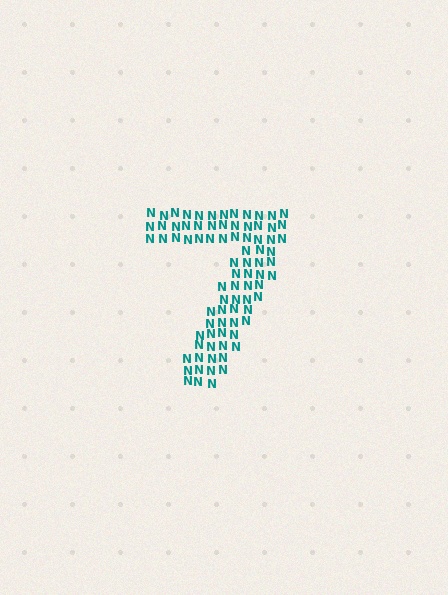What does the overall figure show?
The overall figure shows the digit 7.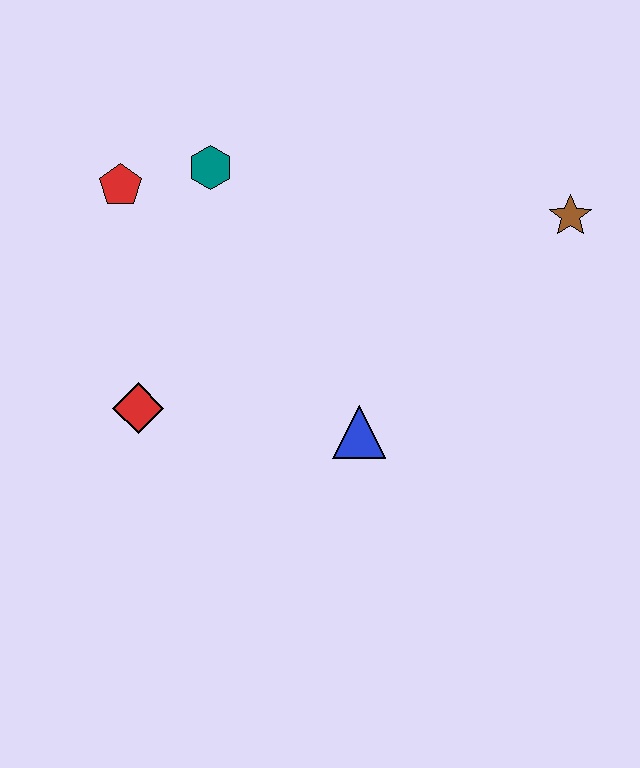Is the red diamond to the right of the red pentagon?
Yes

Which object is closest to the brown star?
The blue triangle is closest to the brown star.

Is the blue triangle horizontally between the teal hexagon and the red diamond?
No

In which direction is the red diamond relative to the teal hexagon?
The red diamond is below the teal hexagon.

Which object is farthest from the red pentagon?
The brown star is farthest from the red pentagon.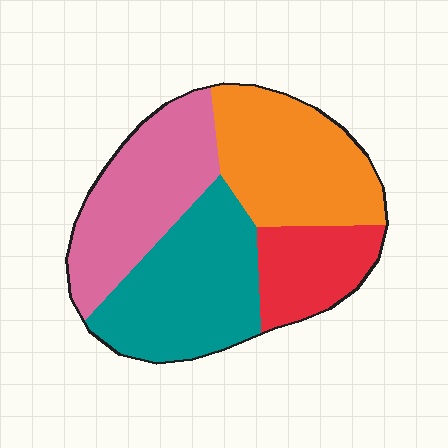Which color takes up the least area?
Red, at roughly 15%.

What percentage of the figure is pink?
Pink takes up about one quarter (1/4) of the figure.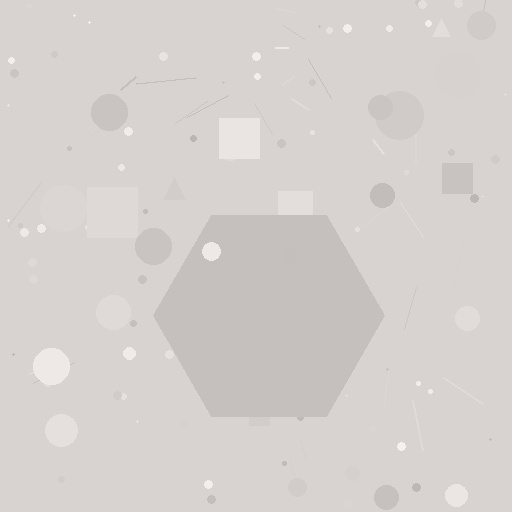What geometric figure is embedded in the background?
A hexagon is embedded in the background.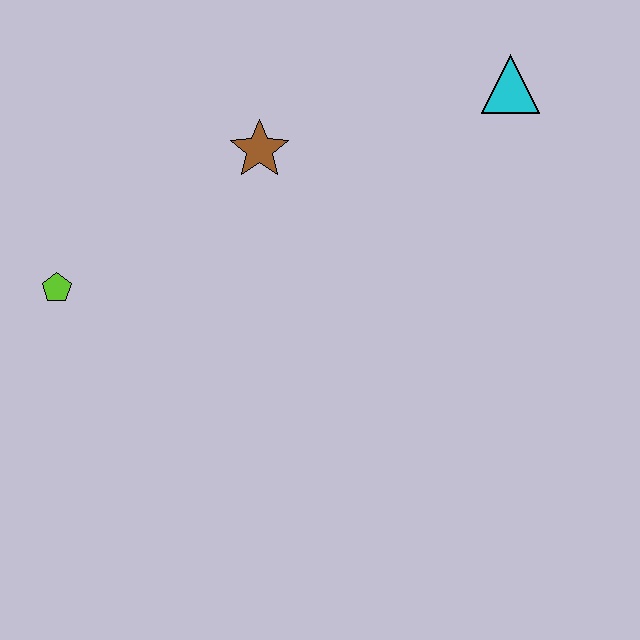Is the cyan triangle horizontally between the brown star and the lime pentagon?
No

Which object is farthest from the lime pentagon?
The cyan triangle is farthest from the lime pentagon.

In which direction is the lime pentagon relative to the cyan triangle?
The lime pentagon is to the left of the cyan triangle.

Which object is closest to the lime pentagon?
The brown star is closest to the lime pentagon.